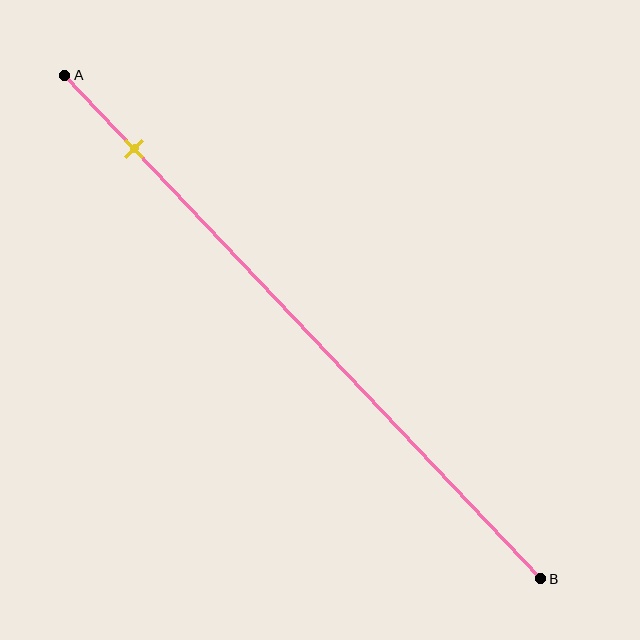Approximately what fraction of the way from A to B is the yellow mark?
The yellow mark is approximately 15% of the way from A to B.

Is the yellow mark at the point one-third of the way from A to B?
No, the mark is at about 15% from A, not at the 33% one-third point.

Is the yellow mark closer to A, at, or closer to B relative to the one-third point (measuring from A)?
The yellow mark is closer to point A than the one-third point of segment AB.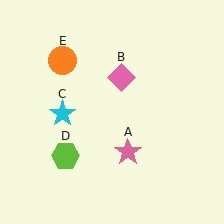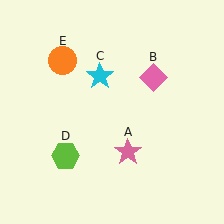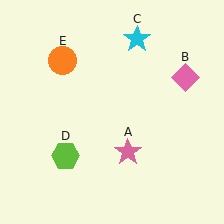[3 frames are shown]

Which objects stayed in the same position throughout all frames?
Pink star (object A) and lime hexagon (object D) and orange circle (object E) remained stationary.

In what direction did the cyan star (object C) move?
The cyan star (object C) moved up and to the right.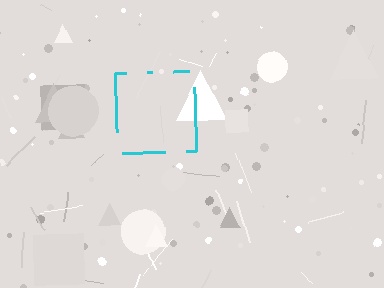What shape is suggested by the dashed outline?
The dashed outline suggests a square.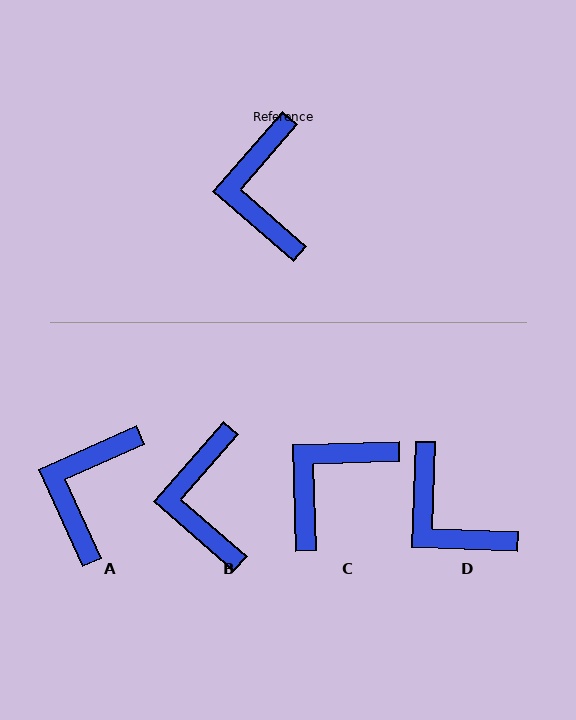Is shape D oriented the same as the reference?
No, it is off by about 39 degrees.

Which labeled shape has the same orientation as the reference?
B.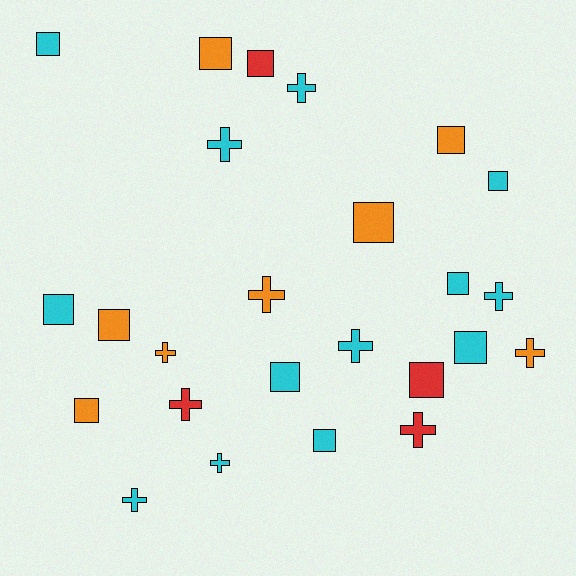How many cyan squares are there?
There are 7 cyan squares.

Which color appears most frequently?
Cyan, with 13 objects.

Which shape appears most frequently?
Square, with 14 objects.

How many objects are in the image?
There are 25 objects.